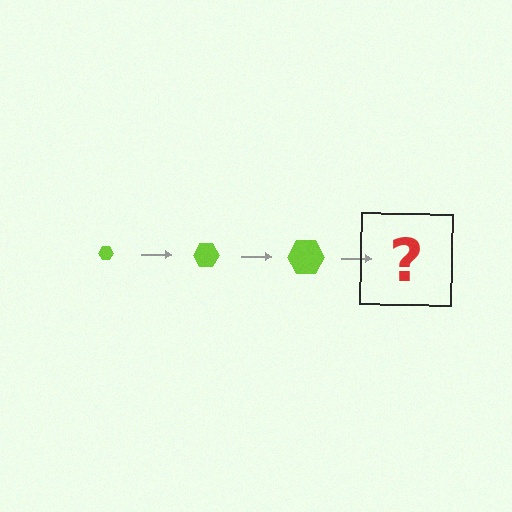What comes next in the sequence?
The next element should be a lime hexagon, larger than the previous one.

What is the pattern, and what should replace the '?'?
The pattern is that the hexagon gets progressively larger each step. The '?' should be a lime hexagon, larger than the previous one.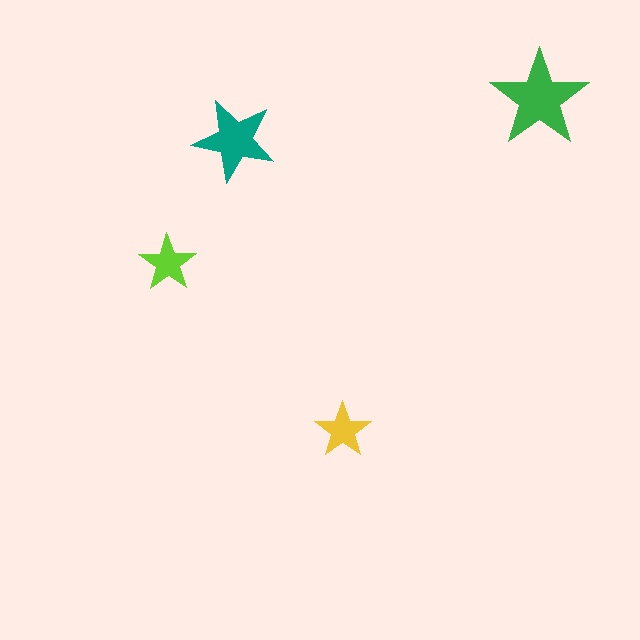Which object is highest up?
The green star is topmost.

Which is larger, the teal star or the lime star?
The teal one.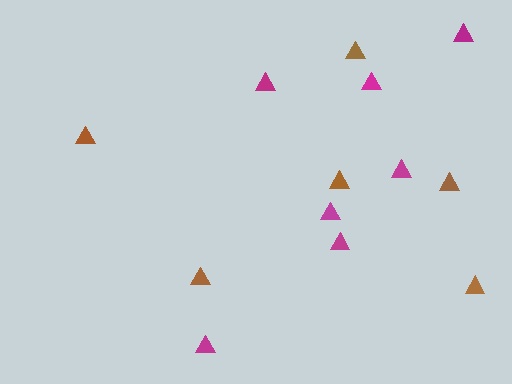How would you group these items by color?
There are 2 groups: one group of magenta triangles (7) and one group of brown triangles (6).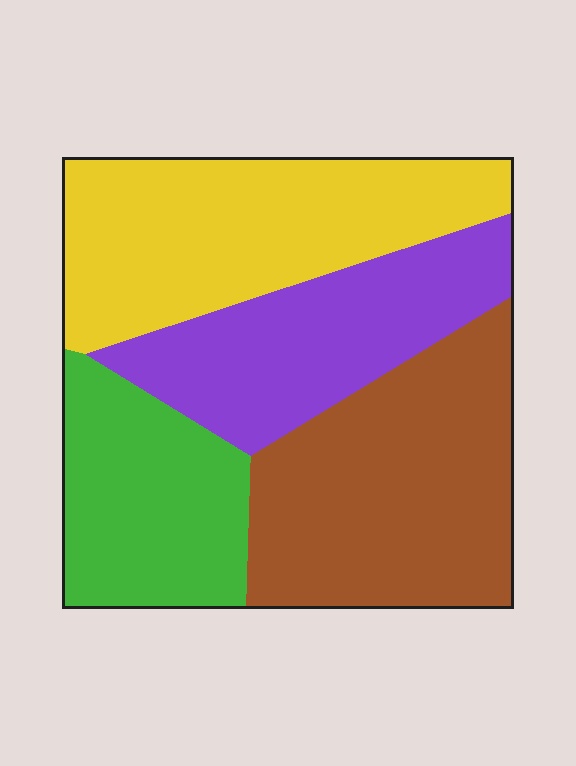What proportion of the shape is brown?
Brown takes up about one third (1/3) of the shape.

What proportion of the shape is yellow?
Yellow covers 29% of the shape.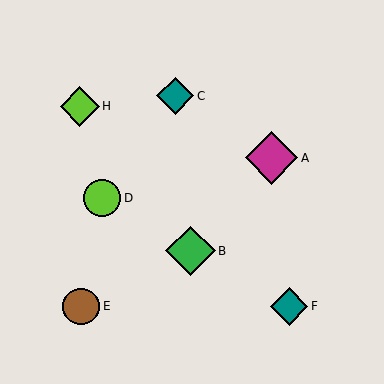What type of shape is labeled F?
Shape F is a teal diamond.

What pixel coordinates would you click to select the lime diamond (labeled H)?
Click at (80, 106) to select the lime diamond H.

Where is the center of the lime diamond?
The center of the lime diamond is at (80, 106).